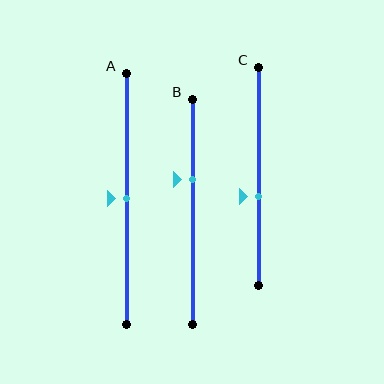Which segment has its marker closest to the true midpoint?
Segment A has its marker closest to the true midpoint.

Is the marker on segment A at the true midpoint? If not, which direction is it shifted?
Yes, the marker on segment A is at the true midpoint.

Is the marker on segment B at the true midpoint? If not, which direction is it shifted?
No, the marker on segment B is shifted upward by about 14% of the segment length.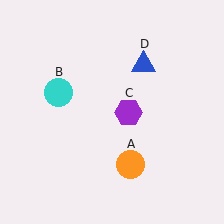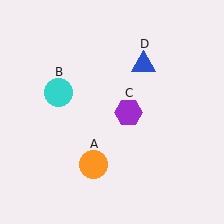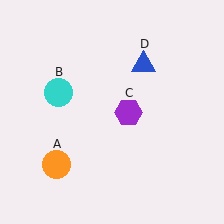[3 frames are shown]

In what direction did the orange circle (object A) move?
The orange circle (object A) moved left.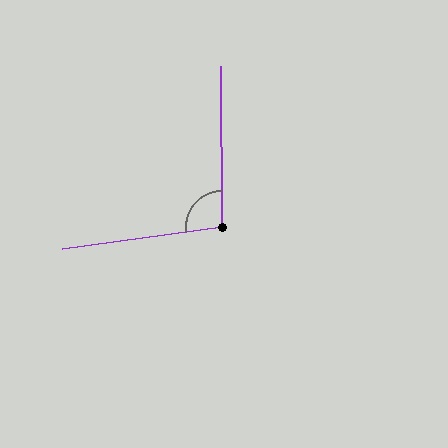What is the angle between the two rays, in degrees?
Approximately 98 degrees.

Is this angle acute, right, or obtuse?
It is obtuse.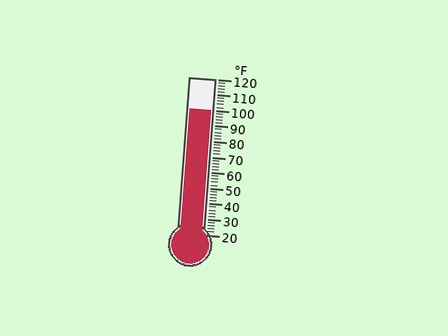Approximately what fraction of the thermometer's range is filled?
The thermometer is filled to approximately 80% of its range.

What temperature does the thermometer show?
The thermometer shows approximately 100°F.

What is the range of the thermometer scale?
The thermometer scale ranges from 20°F to 120°F.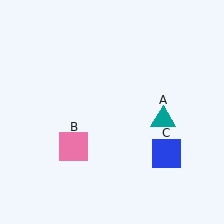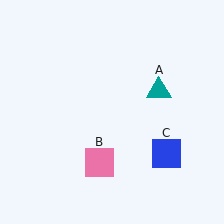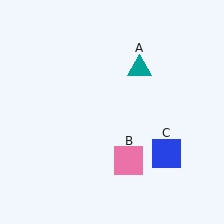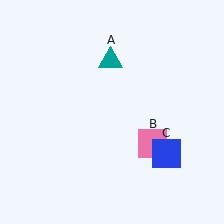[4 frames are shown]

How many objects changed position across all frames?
2 objects changed position: teal triangle (object A), pink square (object B).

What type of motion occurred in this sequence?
The teal triangle (object A), pink square (object B) rotated counterclockwise around the center of the scene.